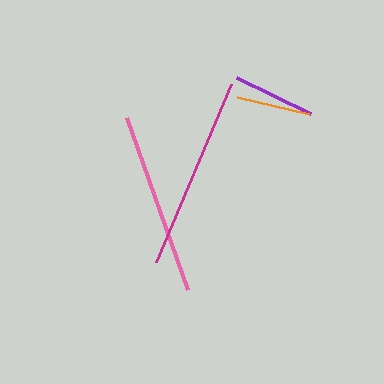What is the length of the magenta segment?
The magenta segment is approximately 193 pixels long.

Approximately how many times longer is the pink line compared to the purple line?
The pink line is approximately 2.2 times the length of the purple line.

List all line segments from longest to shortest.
From longest to shortest: magenta, pink, purple, orange.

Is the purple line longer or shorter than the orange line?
The purple line is longer than the orange line.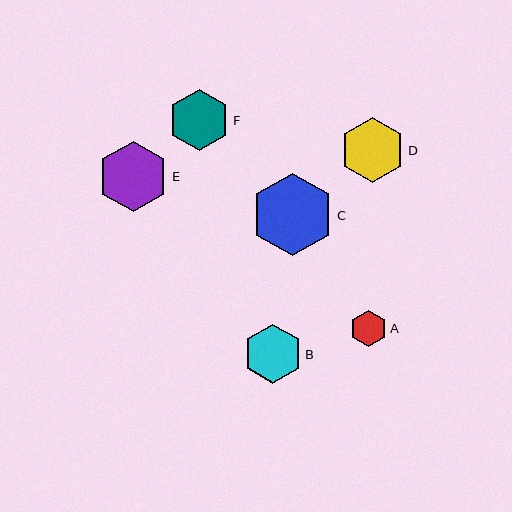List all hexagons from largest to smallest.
From largest to smallest: C, E, D, F, B, A.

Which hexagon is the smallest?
Hexagon A is the smallest with a size of approximately 37 pixels.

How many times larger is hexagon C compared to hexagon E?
Hexagon C is approximately 1.2 times the size of hexagon E.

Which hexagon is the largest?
Hexagon C is the largest with a size of approximately 82 pixels.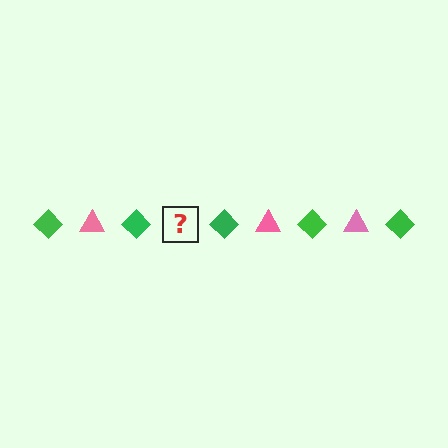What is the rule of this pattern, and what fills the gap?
The rule is that the pattern alternates between green diamond and pink triangle. The gap should be filled with a pink triangle.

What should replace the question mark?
The question mark should be replaced with a pink triangle.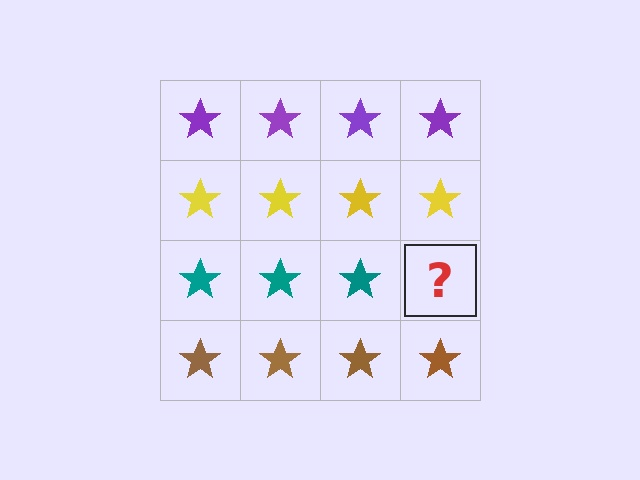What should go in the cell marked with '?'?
The missing cell should contain a teal star.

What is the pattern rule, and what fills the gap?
The rule is that each row has a consistent color. The gap should be filled with a teal star.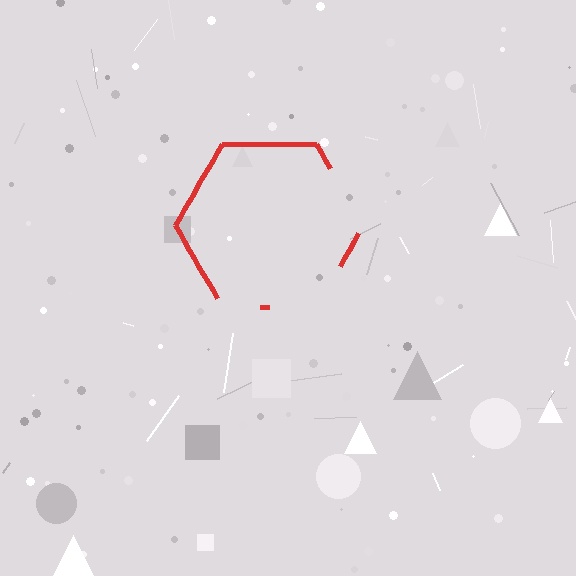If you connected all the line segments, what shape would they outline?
They would outline a hexagon.